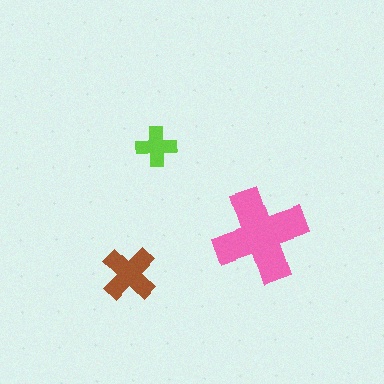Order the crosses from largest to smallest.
the pink one, the brown one, the lime one.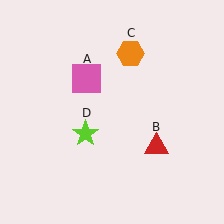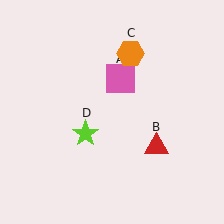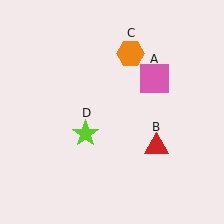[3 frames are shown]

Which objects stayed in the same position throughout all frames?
Red triangle (object B) and orange hexagon (object C) and lime star (object D) remained stationary.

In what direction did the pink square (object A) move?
The pink square (object A) moved right.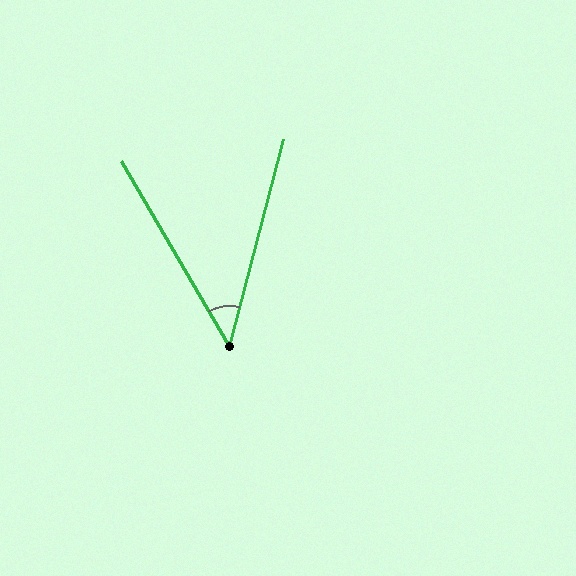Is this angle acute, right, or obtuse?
It is acute.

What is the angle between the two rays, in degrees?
Approximately 45 degrees.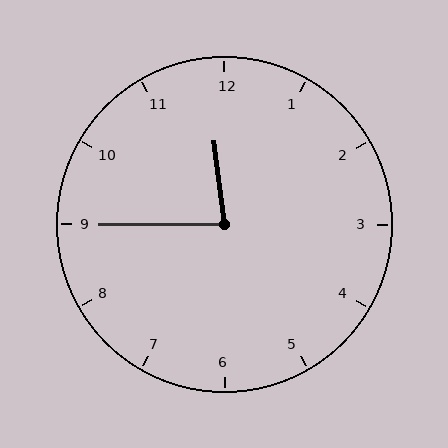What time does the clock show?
11:45.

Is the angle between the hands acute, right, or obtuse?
It is acute.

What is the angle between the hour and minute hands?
Approximately 82 degrees.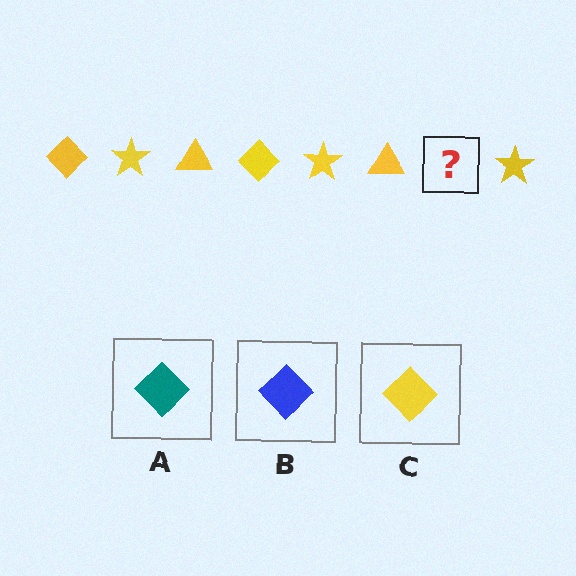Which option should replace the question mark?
Option C.